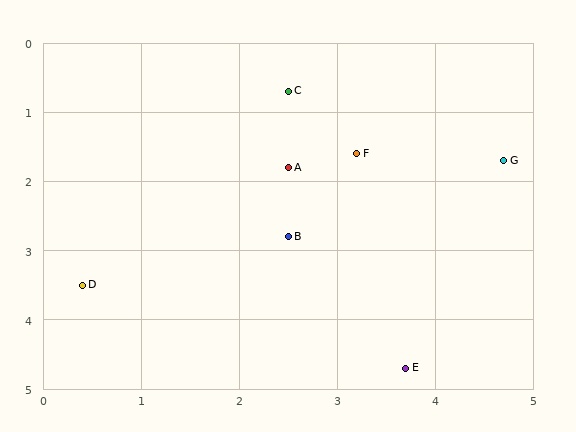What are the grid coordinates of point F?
Point F is at approximately (3.2, 1.6).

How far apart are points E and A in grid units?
Points E and A are about 3.1 grid units apart.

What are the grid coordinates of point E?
Point E is at approximately (3.7, 4.7).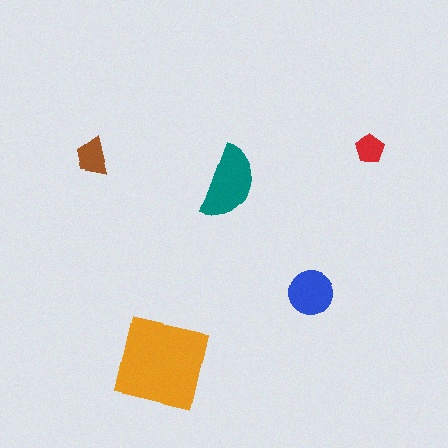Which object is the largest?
The orange square.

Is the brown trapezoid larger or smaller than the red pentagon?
Larger.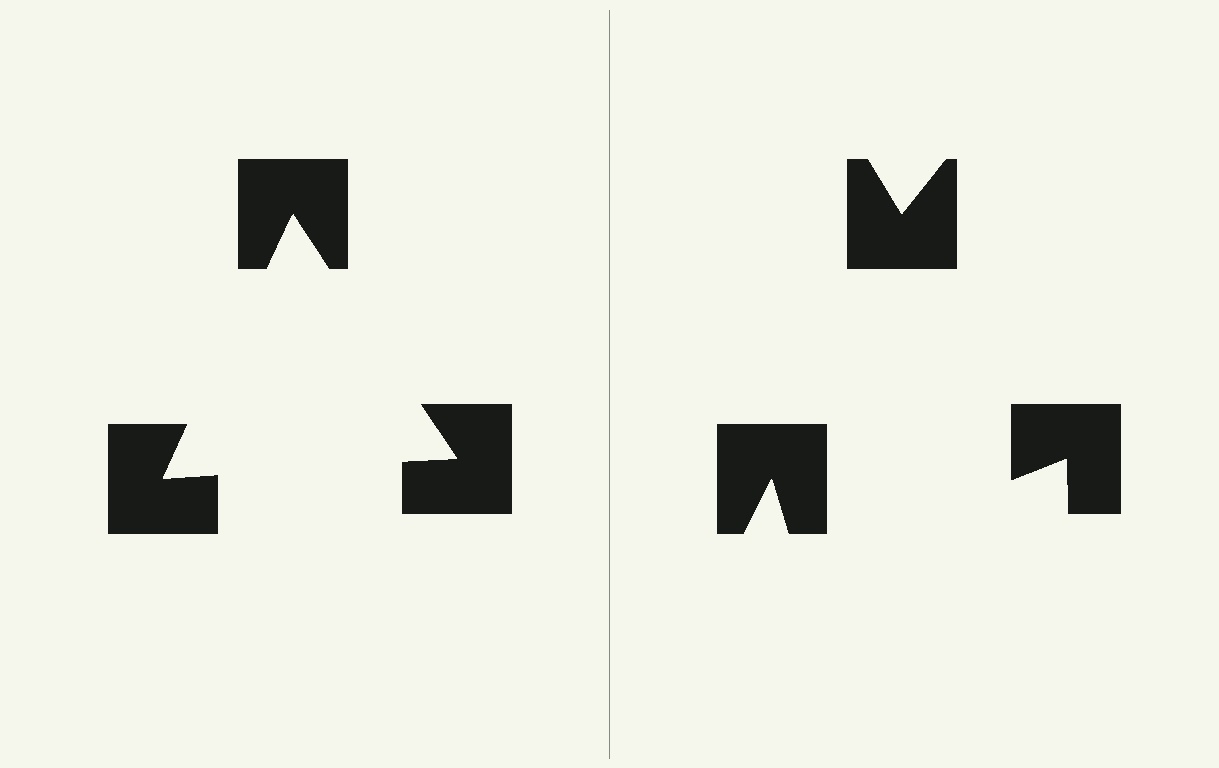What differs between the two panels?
The notched squares are positioned identically on both sides; only the wedge orientations differ. On the left they align to a triangle; on the right they are misaligned.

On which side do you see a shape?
An illusory triangle appears on the left side. On the right side the wedge cuts are rotated, so no coherent shape forms.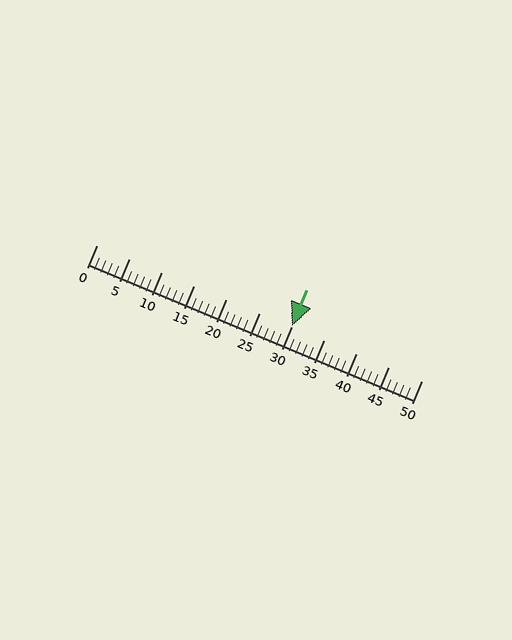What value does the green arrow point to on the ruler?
The green arrow points to approximately 30.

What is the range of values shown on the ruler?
The ruler shows values from 0 to 50.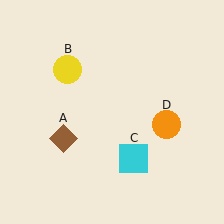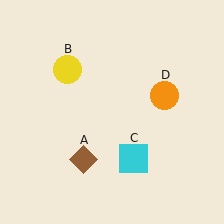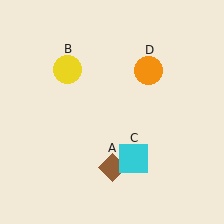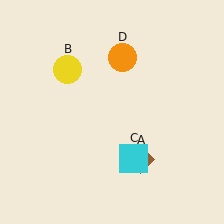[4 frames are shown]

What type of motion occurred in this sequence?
The brown diamond (object A), orange circle (object D) rotated counterclockwise around the center of the scene.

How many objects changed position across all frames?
2 objects changed position: brown diamond (object A), orange circle (object D).